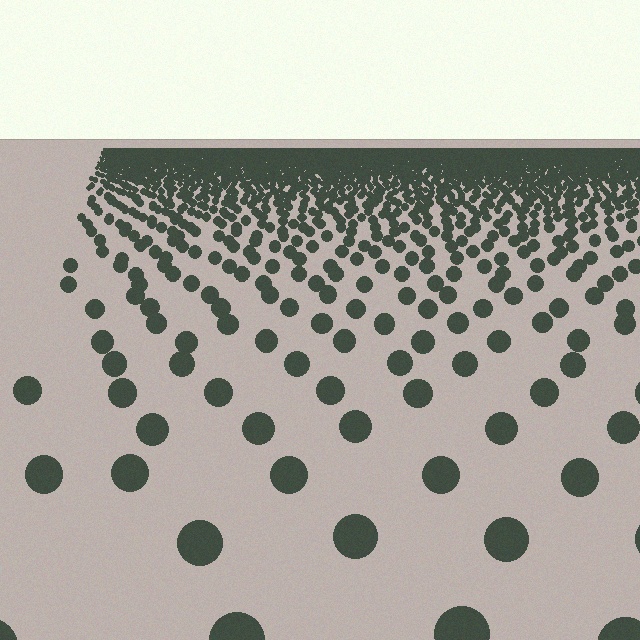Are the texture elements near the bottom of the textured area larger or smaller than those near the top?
Larger. Near the bottom, elements are closer to the viewer and appear at a bigger on-screen size.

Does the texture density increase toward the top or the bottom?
Density increases toward the top.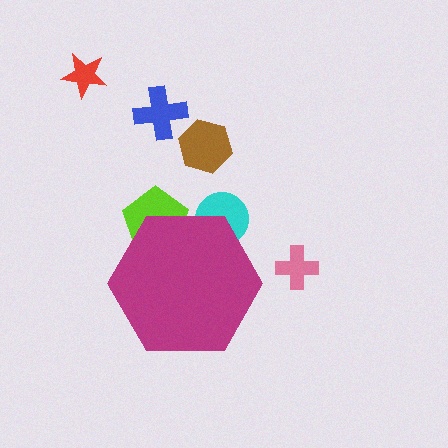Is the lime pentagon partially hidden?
Yes, the lime pentagon is partially hidden behind the magenta hexagon.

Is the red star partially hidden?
No, the red star is fully visible.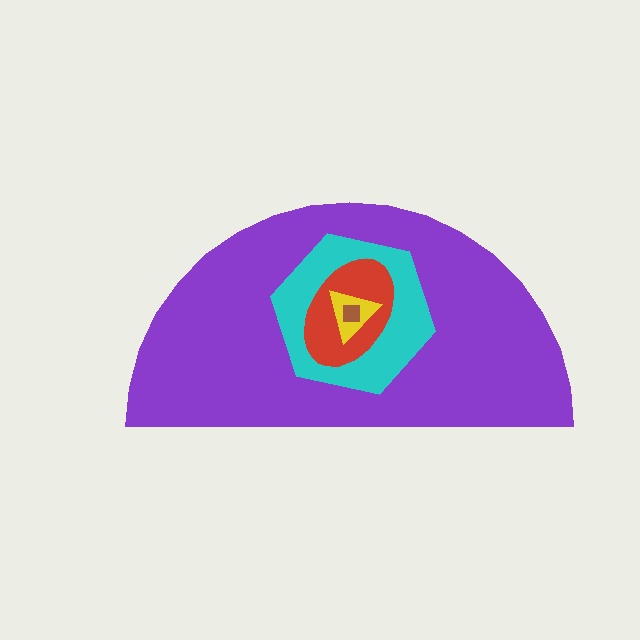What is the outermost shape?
The purple semicircle.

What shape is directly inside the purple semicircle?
The cyan hexagon.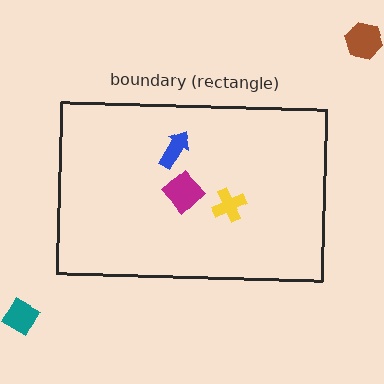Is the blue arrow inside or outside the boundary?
Inside.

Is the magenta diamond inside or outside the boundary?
Inside.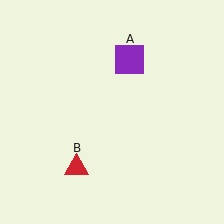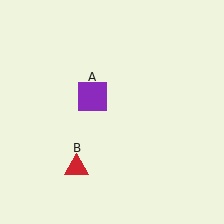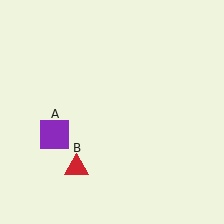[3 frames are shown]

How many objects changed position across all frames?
1 object changed position: purple square (object A).